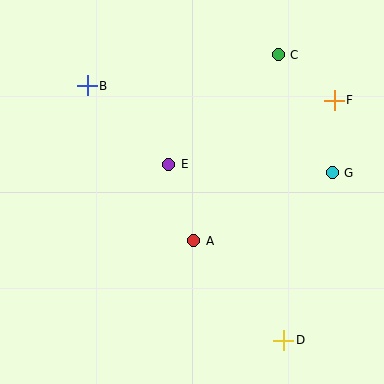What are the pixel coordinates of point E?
Point E is at (169, 164).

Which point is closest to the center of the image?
Point E at (169, 164) is closest to the center.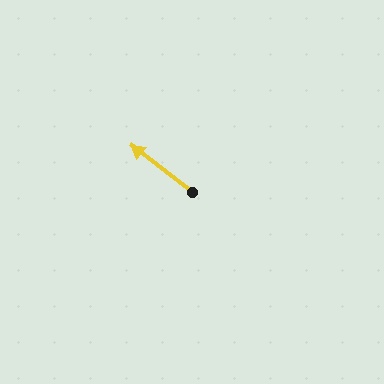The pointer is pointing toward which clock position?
Roughly 10 o'clock.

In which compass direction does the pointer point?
Northwest.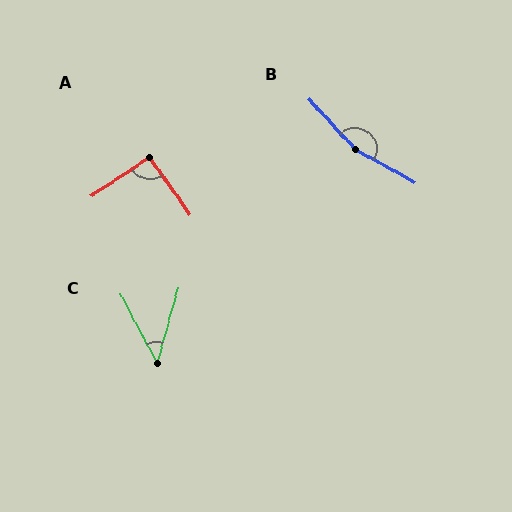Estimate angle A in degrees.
Approximately 92 degrees.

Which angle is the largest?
B, at approximately 162 degrees.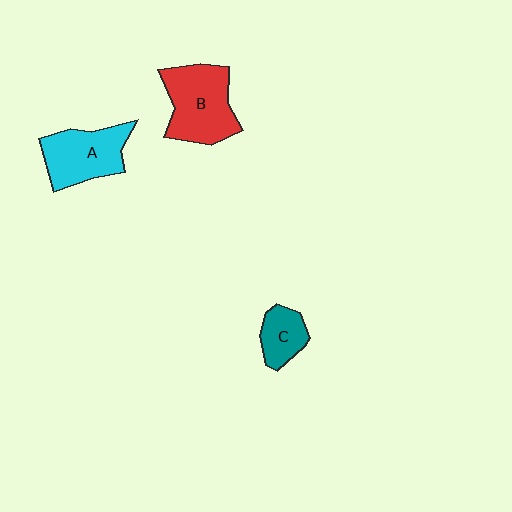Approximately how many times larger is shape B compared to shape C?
Approximately 2.2 times.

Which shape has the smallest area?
Shape C (teal).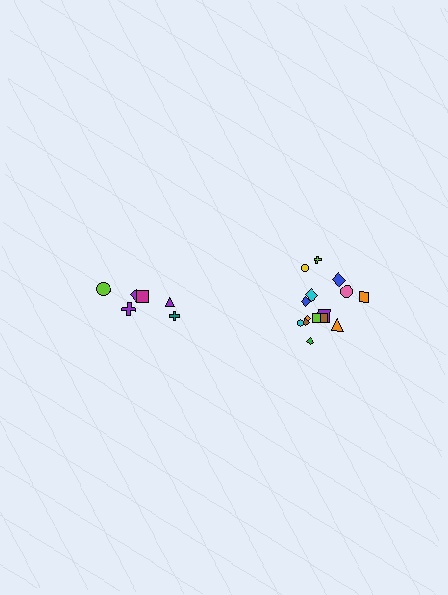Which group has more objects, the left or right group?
The right group.